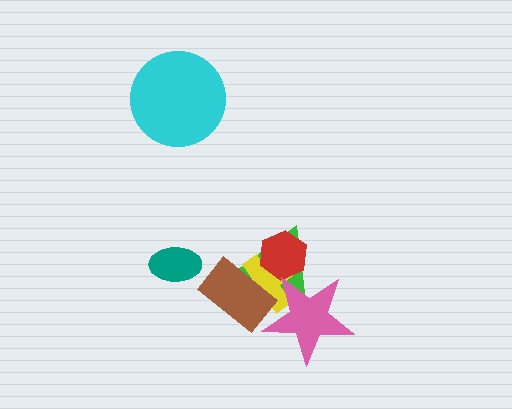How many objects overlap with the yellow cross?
4 objects overlap with the yellow cross.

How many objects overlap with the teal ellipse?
0 objects overlap with the teal ellipse.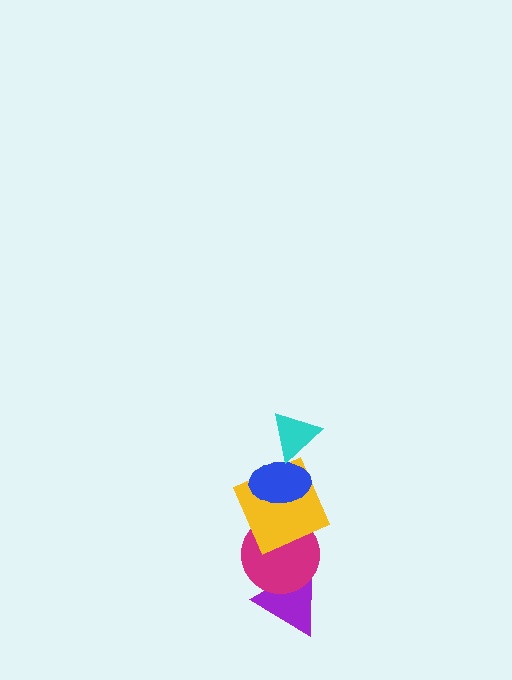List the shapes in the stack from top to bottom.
From top to bottom: the cyan triangle, the blue ellipse, the yellow square, the magenta circle, the purple triangle.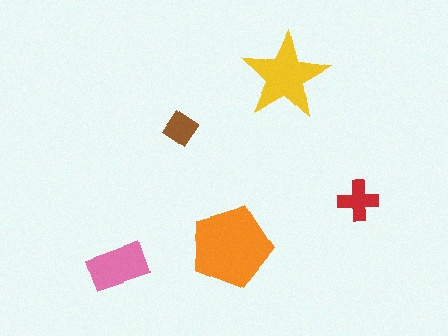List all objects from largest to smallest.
The orange pentagon, the yellow star, the pink rectangle, the red cross, the brown diamond.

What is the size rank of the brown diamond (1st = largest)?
5th.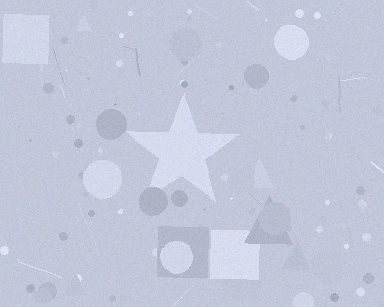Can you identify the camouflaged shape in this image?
The camouflaged shape is a star.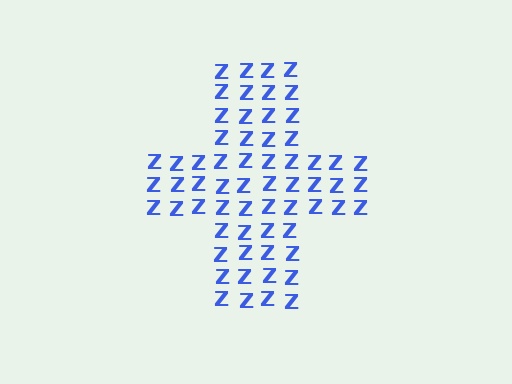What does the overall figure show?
The overall figure shows a cross.